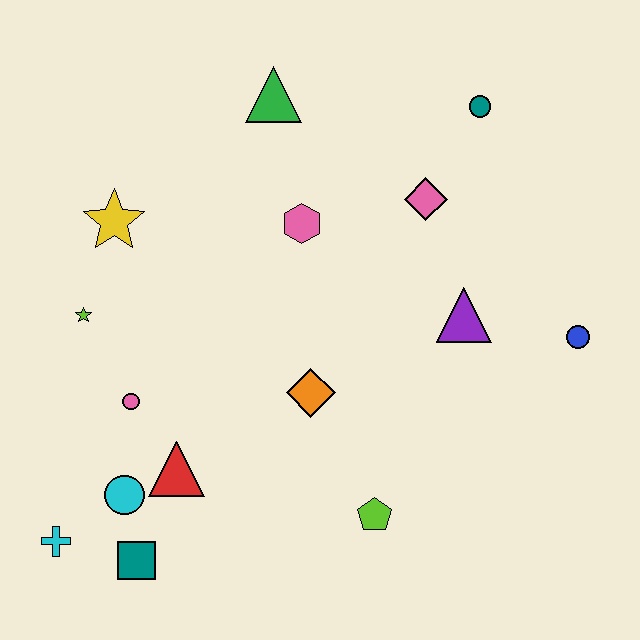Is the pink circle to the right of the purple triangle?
No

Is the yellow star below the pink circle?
No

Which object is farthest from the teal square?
The teal circle is farthest from the teal square.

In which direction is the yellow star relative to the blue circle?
The yellow star is to the left of the blue circle.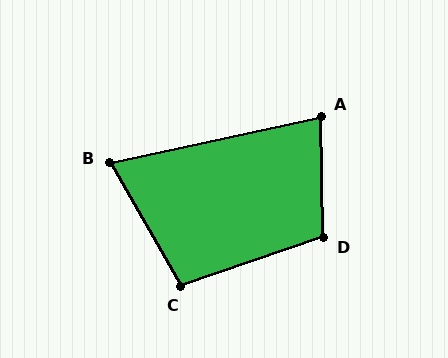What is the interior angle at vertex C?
Approximately 101 degrees (obtuse).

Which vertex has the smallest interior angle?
B, at approximately 72 degrees.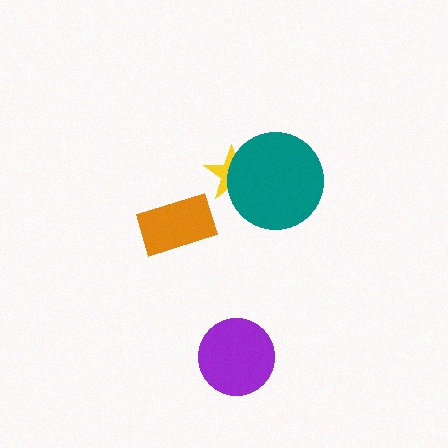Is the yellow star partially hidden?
Yes, it is partially covered by another shape.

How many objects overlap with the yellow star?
1 object overlaps with the yellow star.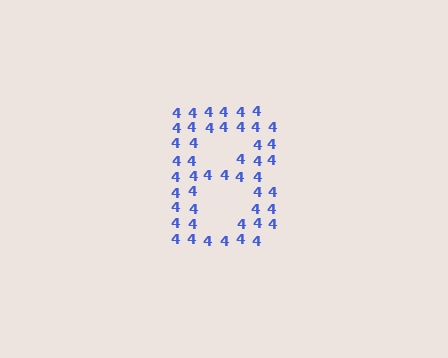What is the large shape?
The large shape is the letter B.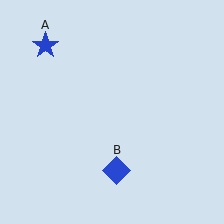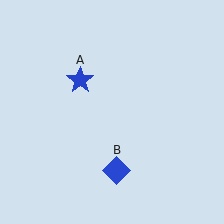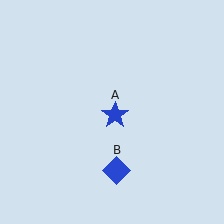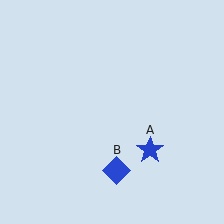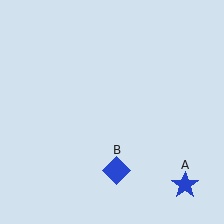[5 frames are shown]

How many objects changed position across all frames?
1 object changed position: blue star (object A).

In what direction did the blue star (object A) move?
The blue star (object A) moved down and to the right.